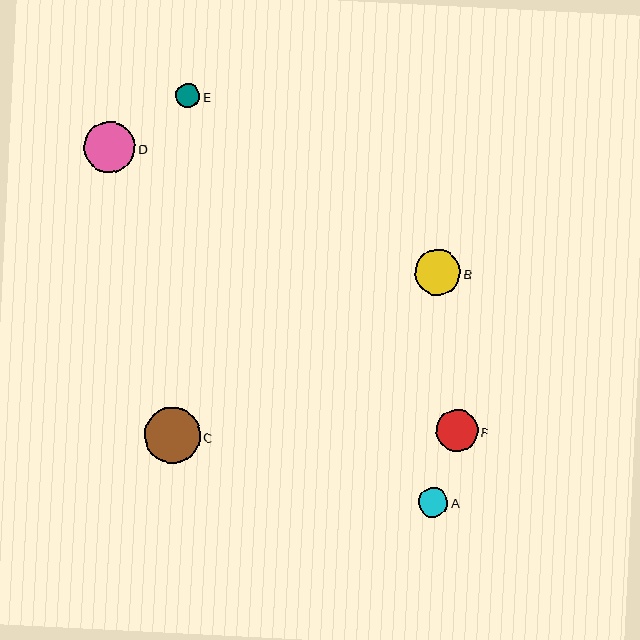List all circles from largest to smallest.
From largest to smallest: C, D, B, F, A, E.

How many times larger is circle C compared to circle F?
Circle C is approximately 1.3 times the size of circle F.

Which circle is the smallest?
Circle E is the smallest with a size of approximately 24 pixels.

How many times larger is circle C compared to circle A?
Circle C is approximately 1.9 times the size of circle A.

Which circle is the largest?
Circle C is the largest with a size of approximately 56 pixels.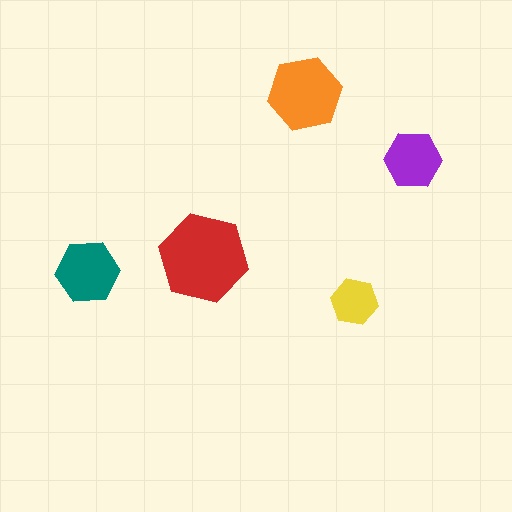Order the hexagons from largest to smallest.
the red one, the orange one, the teal one, the purple one, the yellow one.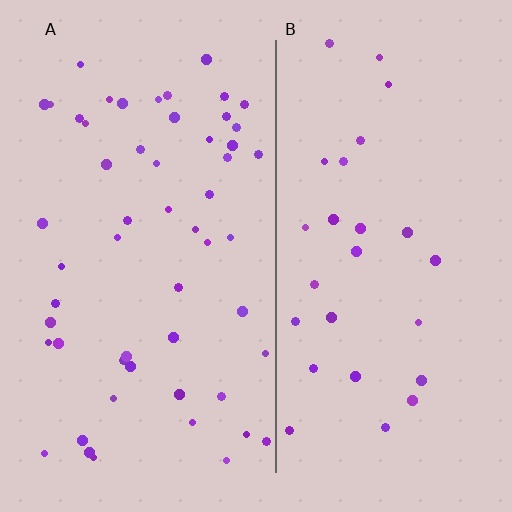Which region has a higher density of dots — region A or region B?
A (the left).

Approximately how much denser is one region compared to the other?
Approximately 2.0× — region A over region B.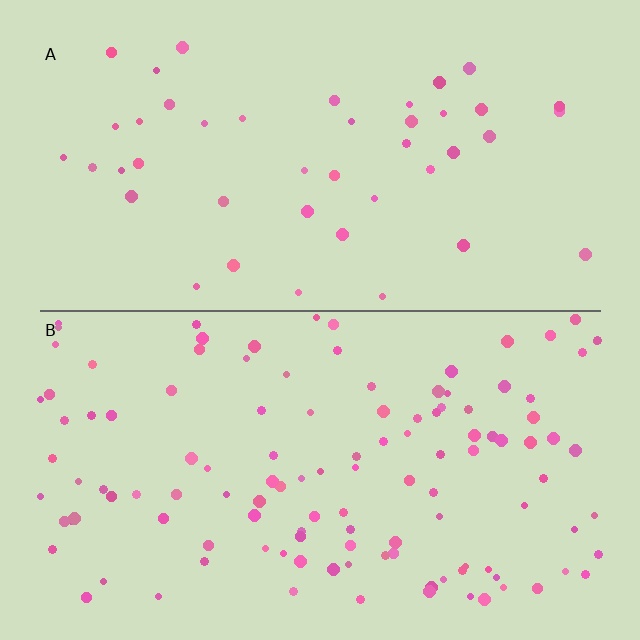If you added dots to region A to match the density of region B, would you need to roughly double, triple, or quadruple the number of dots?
Approximately triple.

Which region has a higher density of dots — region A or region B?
B (the bottom).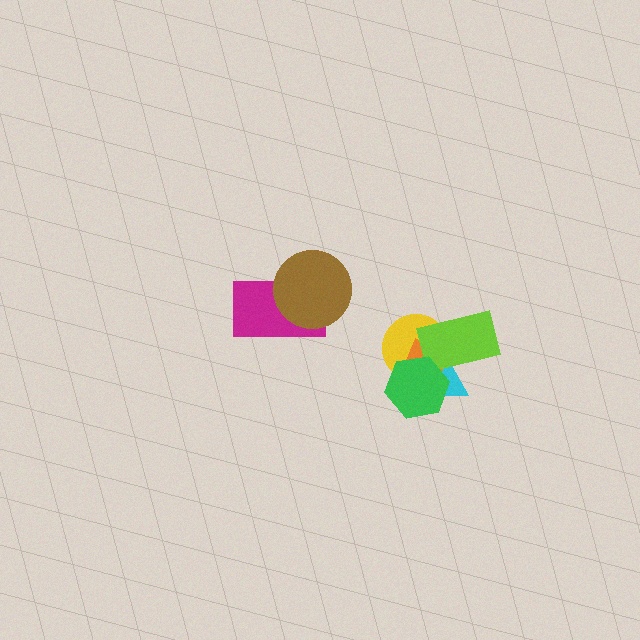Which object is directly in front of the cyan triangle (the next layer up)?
The orange diamond is directly in front of the cyan triangle.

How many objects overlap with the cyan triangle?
4 objects overlap with the cyan triangle.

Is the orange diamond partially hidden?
Yes, it is partially covered by another shape.